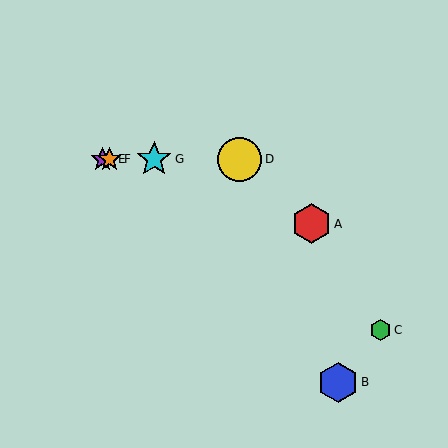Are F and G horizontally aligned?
Yes, both are at y≈159.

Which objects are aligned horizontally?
Objects D, E, F, G are aligned horizontally.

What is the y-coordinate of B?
Object B is at y≈382.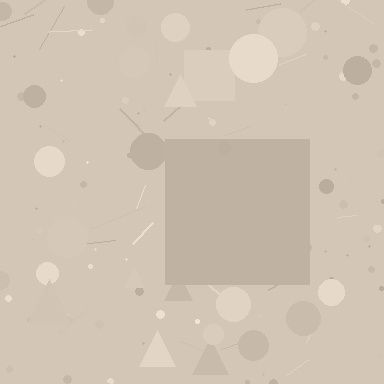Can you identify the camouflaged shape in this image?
The camouflaged shape is a square.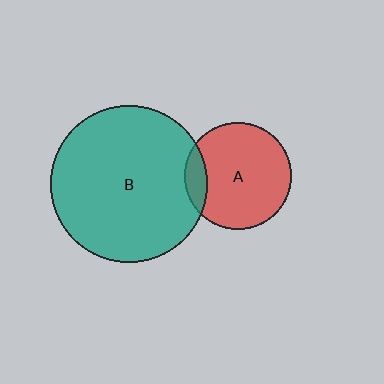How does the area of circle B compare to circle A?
Approximately 2.1 times.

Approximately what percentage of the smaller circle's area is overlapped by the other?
Approximately 15%.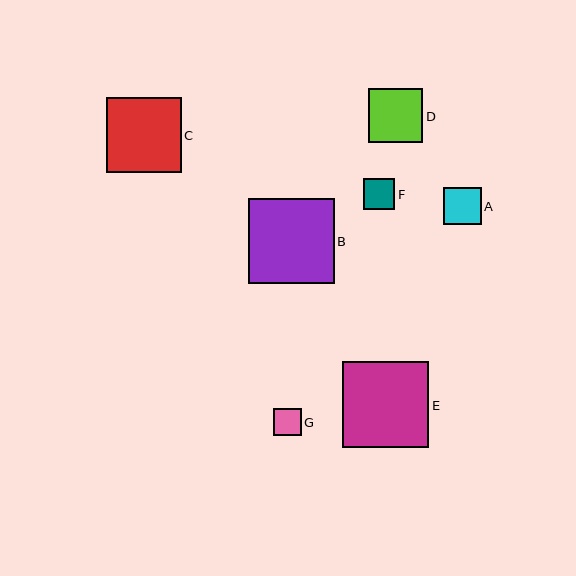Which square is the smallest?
Square G is the smallest with a size of approximately 27 pixels.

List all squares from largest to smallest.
From largest to smallest: E, B, C, D, A, F, G.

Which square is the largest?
Square E is the largest with a size of approximately 86 pixels.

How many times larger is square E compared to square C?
Square E is approximately 1.1 times the size of square C.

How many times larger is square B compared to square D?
Square B is approximately 1.6 times the size of square D.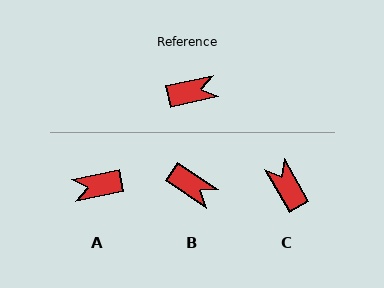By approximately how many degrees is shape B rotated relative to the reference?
Approximately 47 degrees clockwise.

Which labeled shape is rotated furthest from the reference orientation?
A, about 179 degrees away.